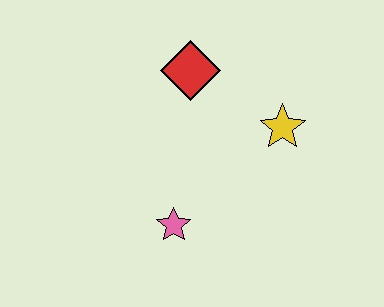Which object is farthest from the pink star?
The red diamond is farthest from the pink star.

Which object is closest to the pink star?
The yellow star is closest to the pink star.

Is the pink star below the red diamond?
Yes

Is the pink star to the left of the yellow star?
Yes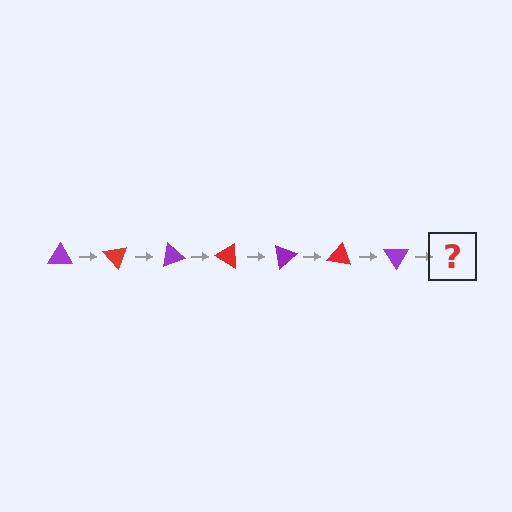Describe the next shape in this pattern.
It should be a red triangle, rotated 350 degrees from the start.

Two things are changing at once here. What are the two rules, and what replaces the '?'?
The two rules are that it rotates 50 degrees each step and the color cycles through purple and red. The '?' should be a red triangle, rotated 350 degrees from the start.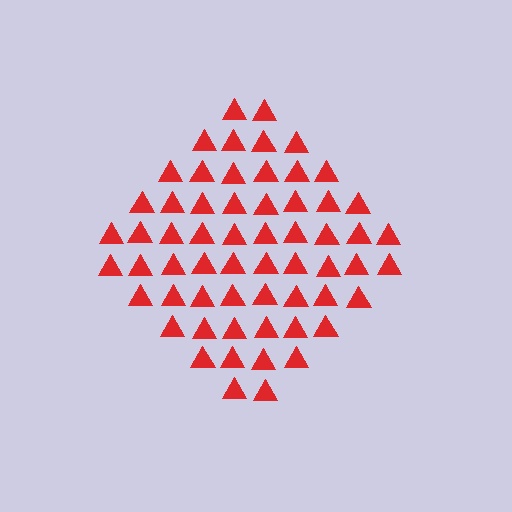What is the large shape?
The large shape is a diamond.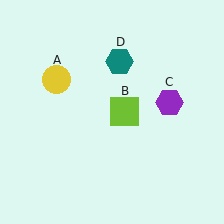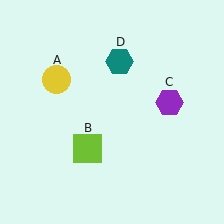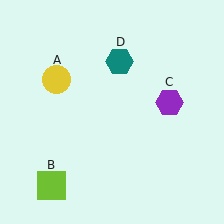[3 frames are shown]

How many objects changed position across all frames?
1 object changed position: lime square (object B).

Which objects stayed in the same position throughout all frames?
Yellow circle (object A) and purple hexagon (object C) and teal hexagon (object D) remained stationary.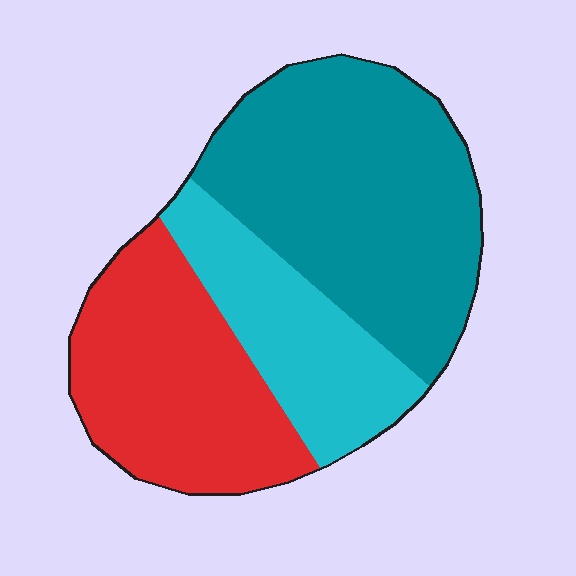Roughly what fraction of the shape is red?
Red takes up about one third (1/3) of the shape.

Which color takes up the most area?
Teal, at roughly 45%.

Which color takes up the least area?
Cyan, at roughly 25%.